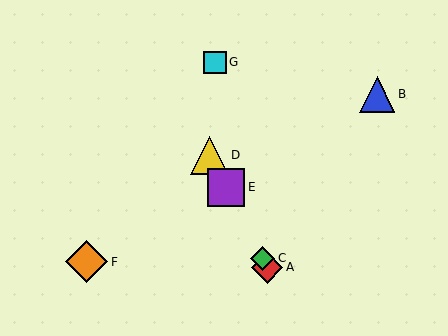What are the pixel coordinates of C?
Object C is at (263, 258).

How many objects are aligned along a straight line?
4 objects (A, C, D, E) are aligned along a straight line.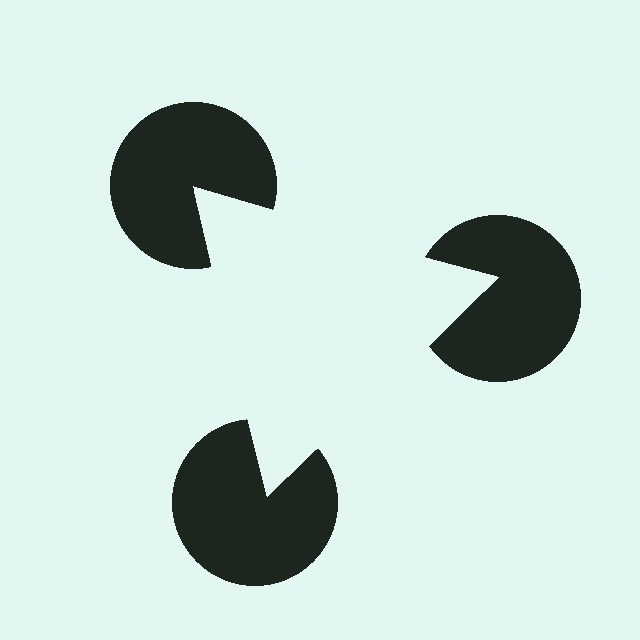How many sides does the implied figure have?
3 sides.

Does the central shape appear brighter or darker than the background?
It typically appears slightly brighter than the background, even though no actual brightness change is drawn.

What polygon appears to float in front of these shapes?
An illusory triangle — its edges are inferred from the aligned wedge cuts in the pac-man discs, not physically drawn.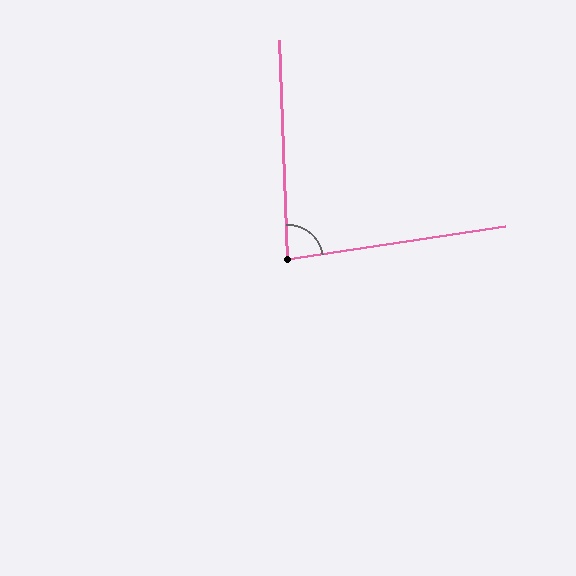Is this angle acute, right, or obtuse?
It is acute.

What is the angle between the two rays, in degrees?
Approximately 83 degrees.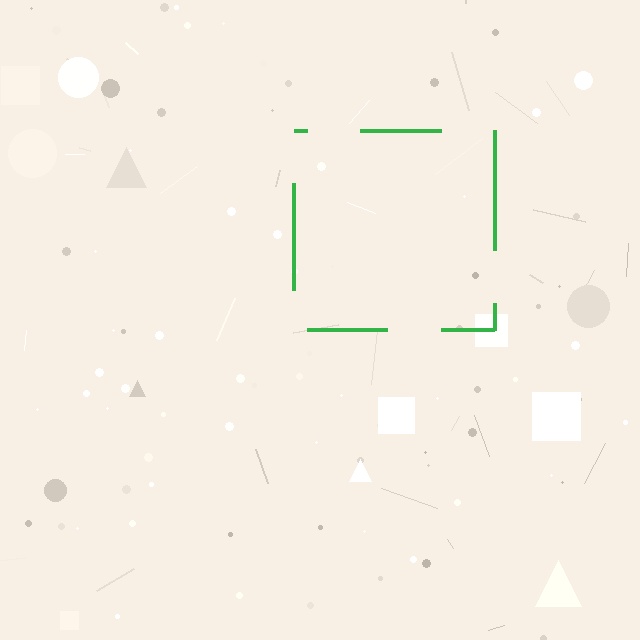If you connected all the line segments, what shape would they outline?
They would outline a square.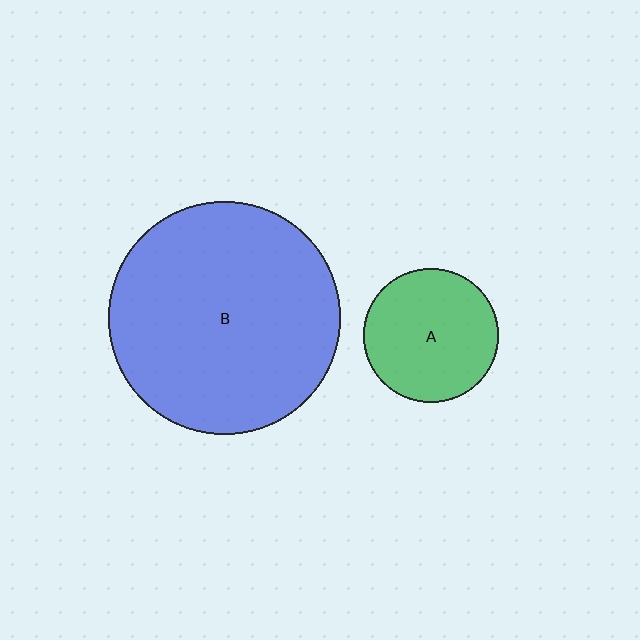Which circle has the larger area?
Circle B (blue).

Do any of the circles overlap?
No, none of the circles overlap.